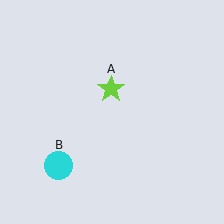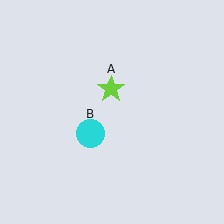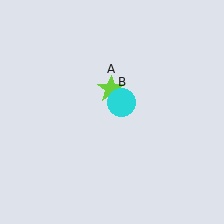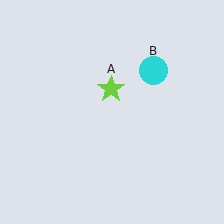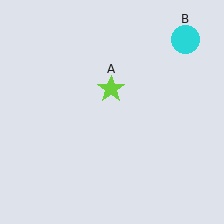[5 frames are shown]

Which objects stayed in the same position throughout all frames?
Lime star (object A) remained stationary.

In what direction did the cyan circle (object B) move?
The cyan circle (object B) moved up and to the right.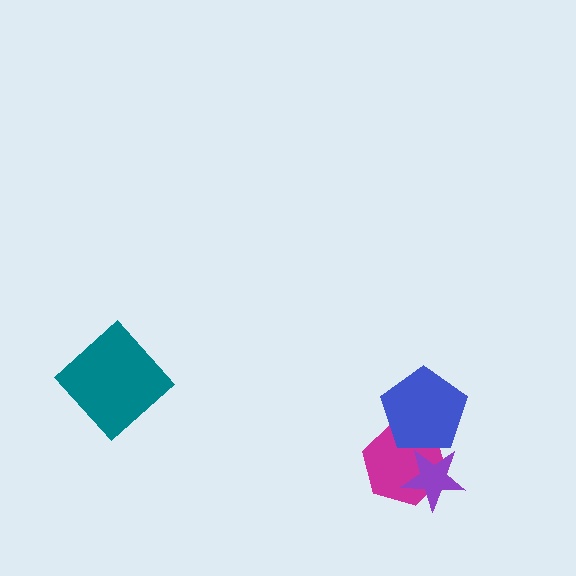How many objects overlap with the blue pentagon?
2 objects overlap with the blue pentagon.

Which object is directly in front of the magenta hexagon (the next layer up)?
The purple star is directly in front of the magenta hexagon.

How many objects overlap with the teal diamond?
0 objects overlap with the teal diamond.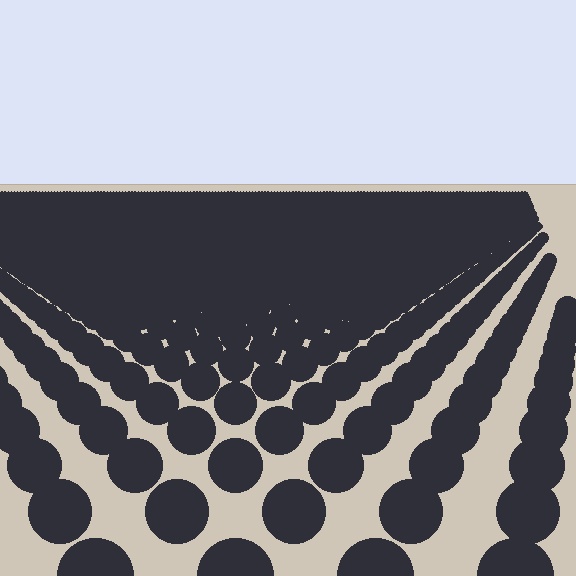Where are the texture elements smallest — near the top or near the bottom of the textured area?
Near the top.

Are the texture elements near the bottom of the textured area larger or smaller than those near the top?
Larger. Near the bottom, elements are closer to the viewer and appear at a bigger on-screen size.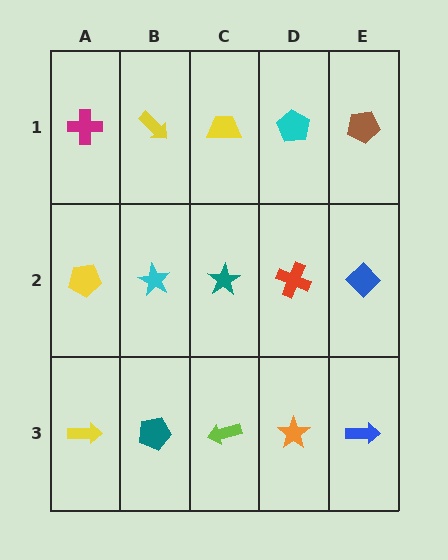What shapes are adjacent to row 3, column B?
A cyan star (row 2, column B), a yellow arrow (row 3, column A), a lime arrow (row 3, column C).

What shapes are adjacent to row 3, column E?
A blue diamond (row 2, column E), an orange star (row 3, column D).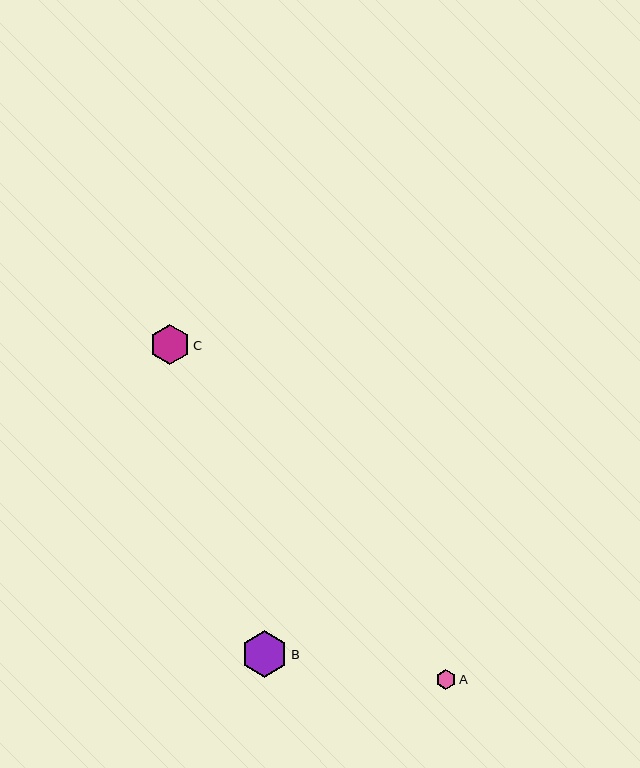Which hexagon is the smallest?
Hexagon A is the smallest with a size of approximately 20 pixels.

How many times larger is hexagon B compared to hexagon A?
Hexagon B is approximately 2.3 times the size of hexagon A.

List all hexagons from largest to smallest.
From largest to smallest: B, C, A.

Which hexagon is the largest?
Hexagon B is the largest with a size of approximately 47 pixels.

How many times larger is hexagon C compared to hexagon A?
Hexagon C is approximately 2.0 times the size of hexagon A.